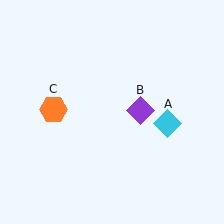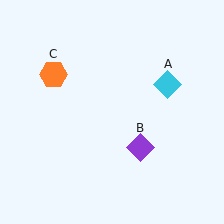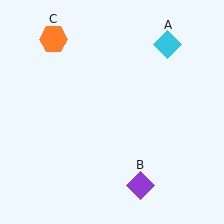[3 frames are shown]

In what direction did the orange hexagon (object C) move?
The orange hexagon (object C) moved up.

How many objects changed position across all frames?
3 objects changed position: cyan diamond (object A), purple diamond (object B), orange hexagon (object C).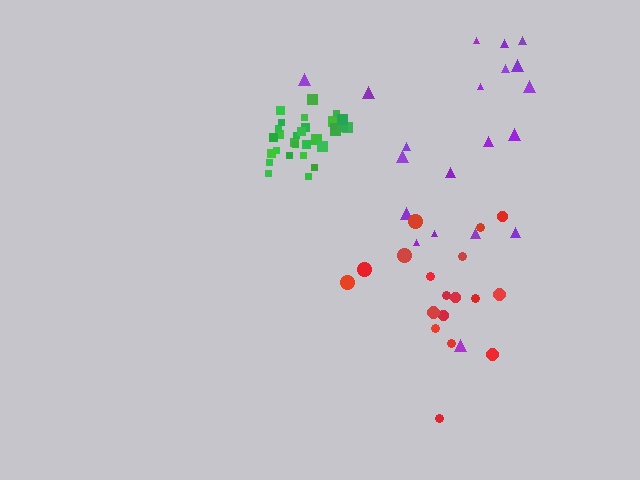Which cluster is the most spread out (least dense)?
Purple.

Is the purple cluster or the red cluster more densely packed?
Red.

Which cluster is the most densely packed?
Green.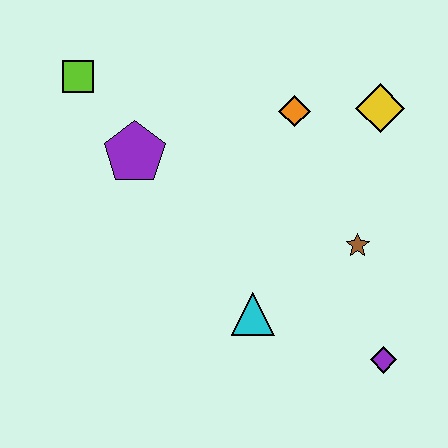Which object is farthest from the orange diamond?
The purple diamond is farthest from the orange diamond.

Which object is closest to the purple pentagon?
The lime square is closest to the purple pentagon.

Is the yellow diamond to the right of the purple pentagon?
Yes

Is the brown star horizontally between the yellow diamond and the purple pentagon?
Yes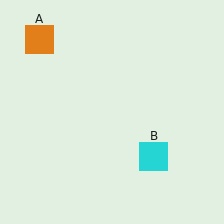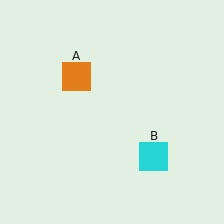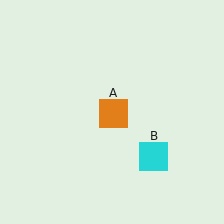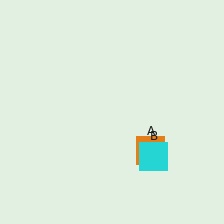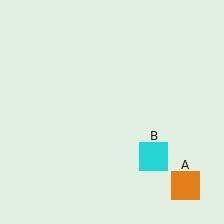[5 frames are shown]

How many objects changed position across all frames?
1 object changed position: orange square (object A).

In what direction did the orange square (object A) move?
The orange square (object A) moved down and to the right.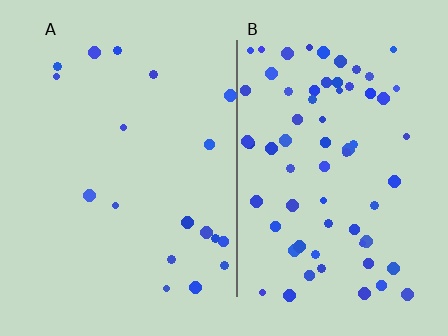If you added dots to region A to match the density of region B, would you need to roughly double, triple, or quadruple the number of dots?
Approximately quadruple.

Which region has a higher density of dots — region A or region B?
B (the right).